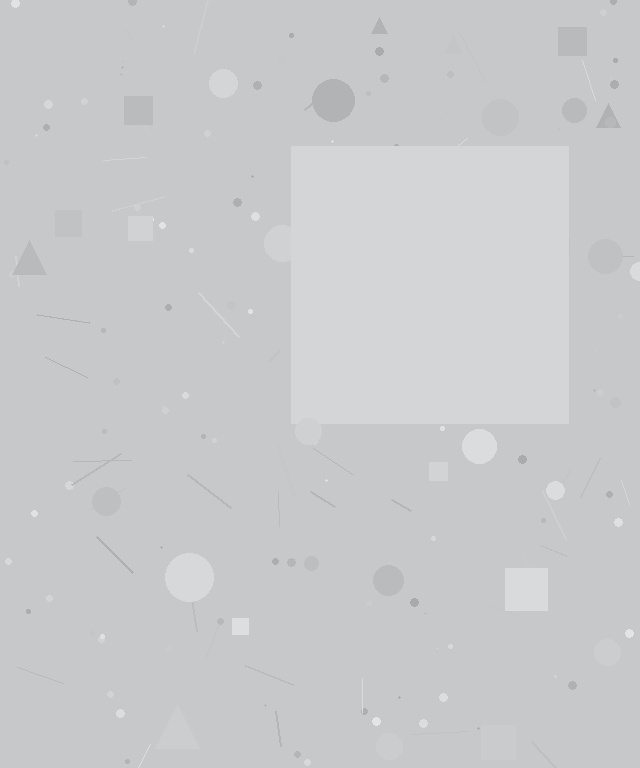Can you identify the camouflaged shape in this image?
The camouflaged shape is a square.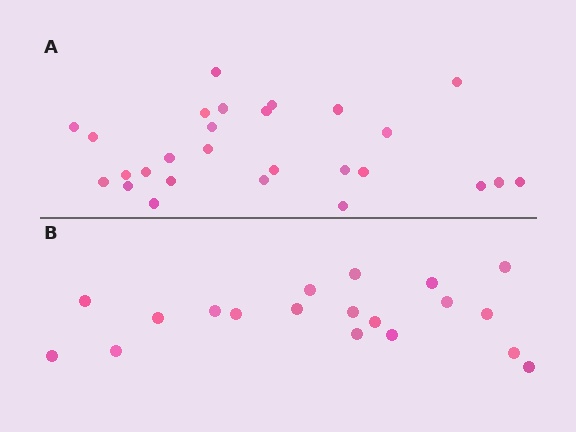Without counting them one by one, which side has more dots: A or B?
Region A (the top region) has more dots.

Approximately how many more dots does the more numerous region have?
Region A has roughly 8 or so more dots than region B.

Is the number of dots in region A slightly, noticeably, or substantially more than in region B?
Region A has noticeably more, but not dramatically so. The ratio is roughly 1.4 to 1.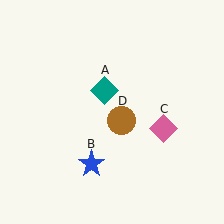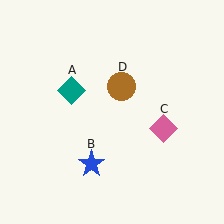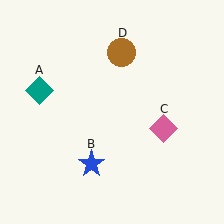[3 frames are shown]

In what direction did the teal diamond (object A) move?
The teal diamond (object A) moved left.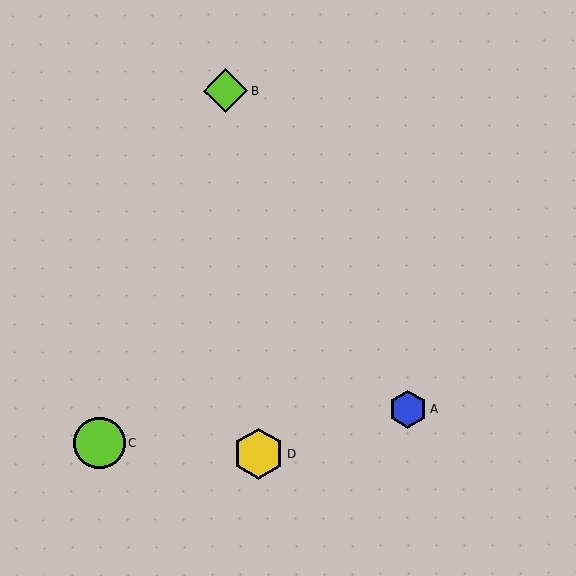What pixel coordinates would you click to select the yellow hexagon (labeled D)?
Click at (258, 454) to select the yellow hexagon D.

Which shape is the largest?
The lime circle (labeled C) is the largest.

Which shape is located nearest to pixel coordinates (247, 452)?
The yellow hexagon (labeled D) at (258, 454) is nearest to that location.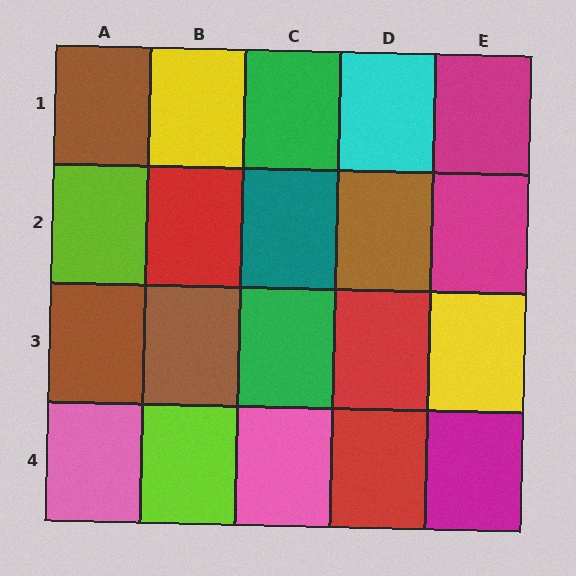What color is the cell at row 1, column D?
Cyan.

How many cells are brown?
4 cells are brown.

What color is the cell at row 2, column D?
Brown.